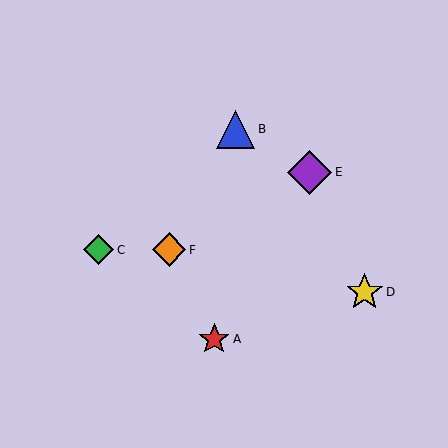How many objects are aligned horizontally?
2 objects (C, F) are aligned horizontally.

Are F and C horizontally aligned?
Yes, both are at y≈250.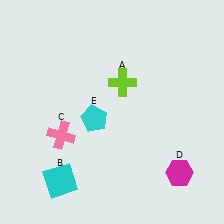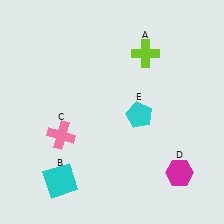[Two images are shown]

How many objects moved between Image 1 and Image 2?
2 objects moved between the two images.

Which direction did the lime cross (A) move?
The lime cross (A) moved up.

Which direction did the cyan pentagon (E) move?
The cyan pentagon (E) moved right.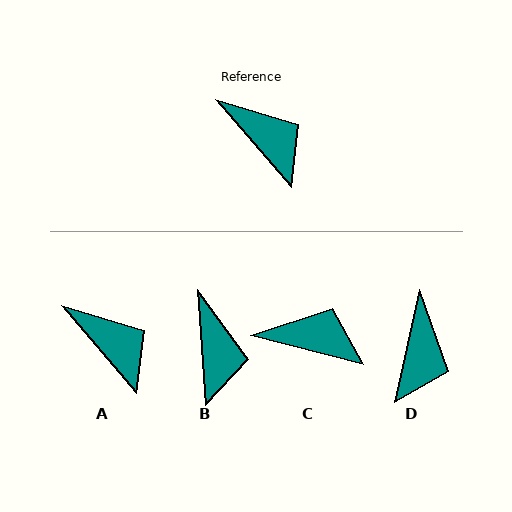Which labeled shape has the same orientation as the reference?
A.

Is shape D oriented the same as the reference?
No, it is off by about 53 degrees.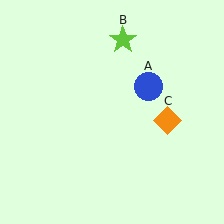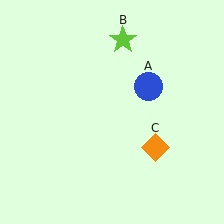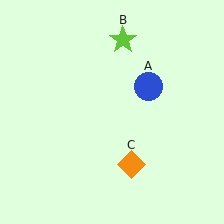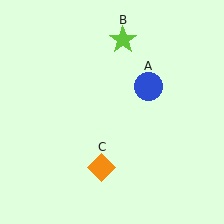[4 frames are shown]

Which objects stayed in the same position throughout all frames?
Blue circle (object A) and lime star (object B) remained stationary.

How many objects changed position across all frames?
1 object changed position: orange diamond (object C).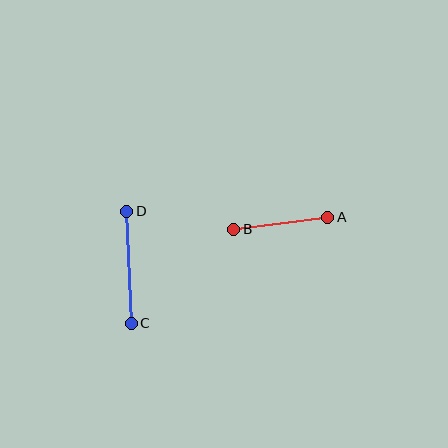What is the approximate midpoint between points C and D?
The midpoint is at approximately (129, 267) pixels.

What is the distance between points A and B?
The distance is approximately 95 pixels.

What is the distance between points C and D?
The distance is approximately 112 pixels.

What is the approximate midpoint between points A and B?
The midpoint is at approximately (281, 223) pixels.